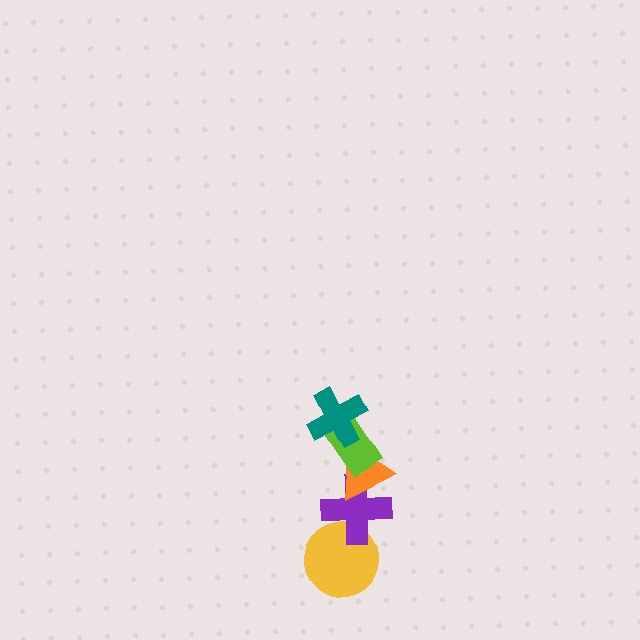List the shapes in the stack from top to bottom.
From top to bottom: the teal cross, the lime rectangle, the orange triangle, the purple cross, the yellow circle.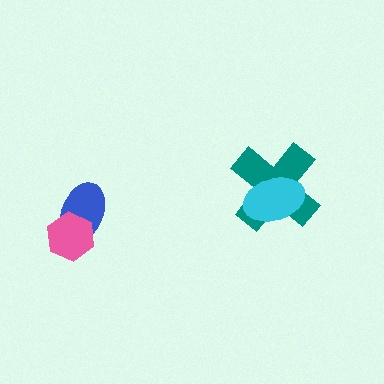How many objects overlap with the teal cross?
1 object overlaps with the teal cross.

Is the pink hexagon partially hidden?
No, no other shape covers it.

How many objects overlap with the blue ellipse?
1 object overlaps with the blue ellipse.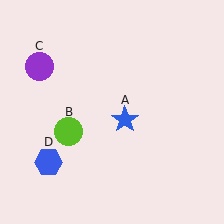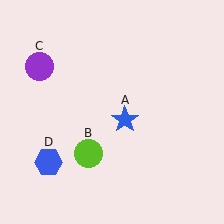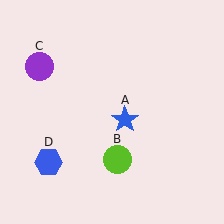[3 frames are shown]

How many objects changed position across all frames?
1 object changed position: lime circle (object B).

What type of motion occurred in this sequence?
The lime circle (object B) rotated counterclockwise around the center of the scene.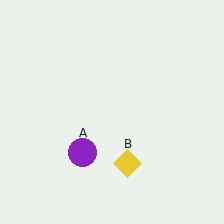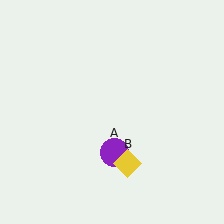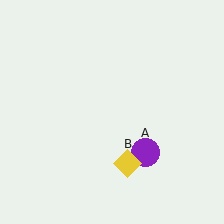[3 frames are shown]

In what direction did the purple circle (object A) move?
The purple circle (object A) moved right.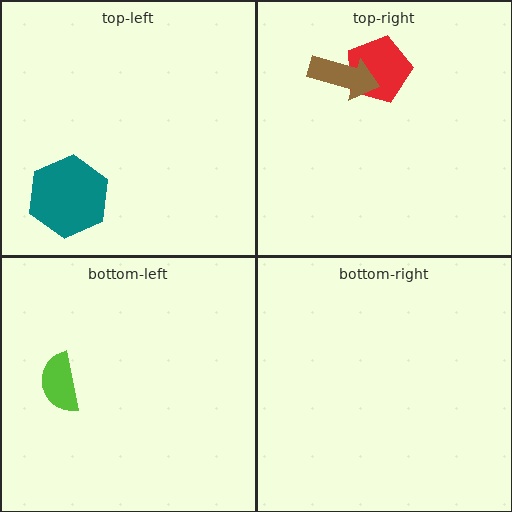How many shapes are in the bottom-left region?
1.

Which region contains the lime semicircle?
The bottom-left region.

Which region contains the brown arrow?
The top-right region.